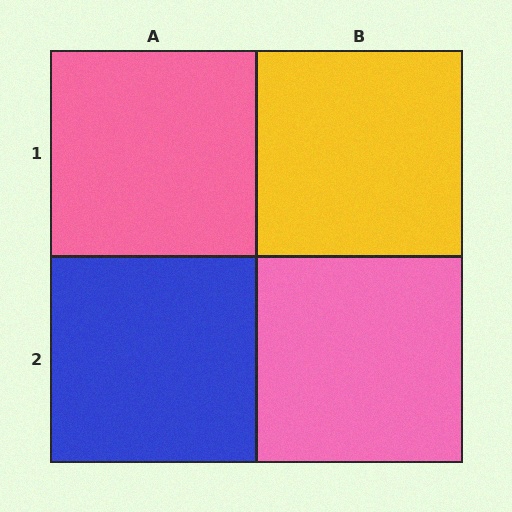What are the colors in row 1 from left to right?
Pink, yellow.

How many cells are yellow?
1 cell is yellow.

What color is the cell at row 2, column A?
Blue.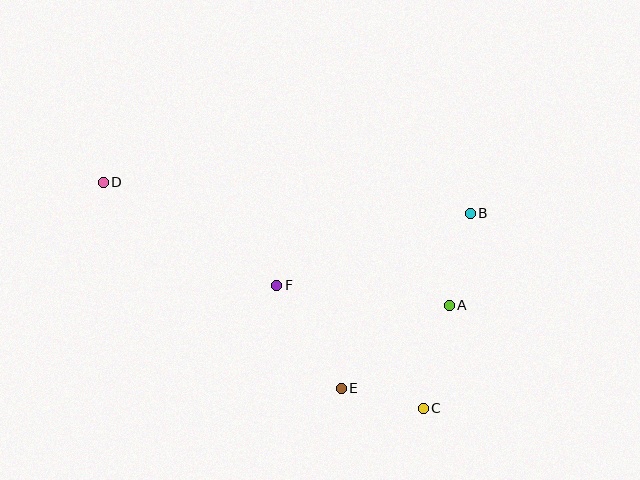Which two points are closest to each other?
Points C and E are closest to each other.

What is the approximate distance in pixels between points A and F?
The distance between A and F is approximately 174 pixels.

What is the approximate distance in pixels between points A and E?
The distance between A and E is approximately 136 pixels.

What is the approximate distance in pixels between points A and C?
The distance between A and C is approximately 106 pixels.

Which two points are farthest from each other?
Points C and D are farthest from each other.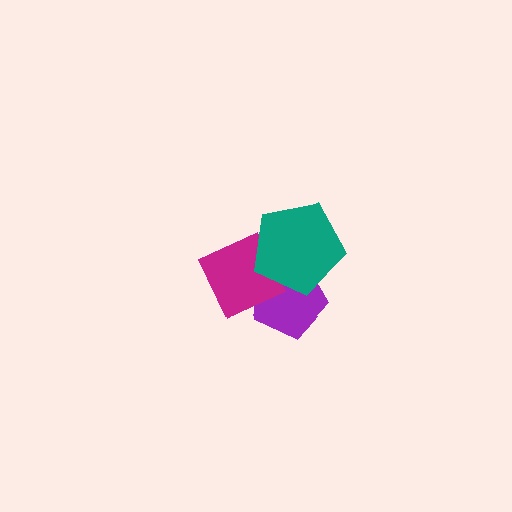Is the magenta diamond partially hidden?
Yes, it is partially covered by another shape.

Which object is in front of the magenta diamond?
The teal pentagon is in front of the magenta diamond.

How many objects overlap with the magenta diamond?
2 objects overlap with the magenta diamond.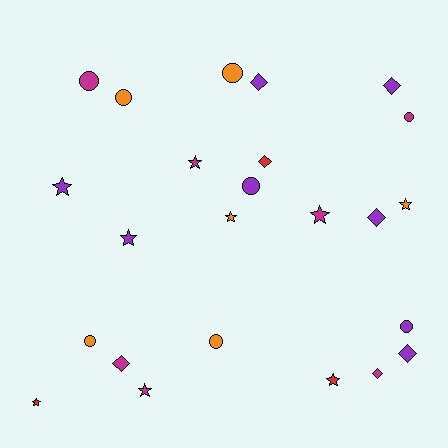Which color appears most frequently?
Purple, with 8 objects.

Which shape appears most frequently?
Star, with 9 objects.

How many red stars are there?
There are 2 red stars.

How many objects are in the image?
There are 24 objects.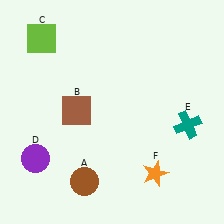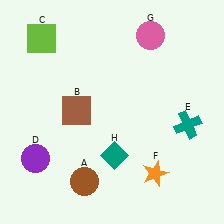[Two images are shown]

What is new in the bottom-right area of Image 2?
A teal diamond (H) was added in the bottom-right area of Image 2.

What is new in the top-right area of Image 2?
A pink circle (G) was added in the top-right area of Image 2.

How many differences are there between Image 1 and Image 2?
There are 2 differences between the two images.